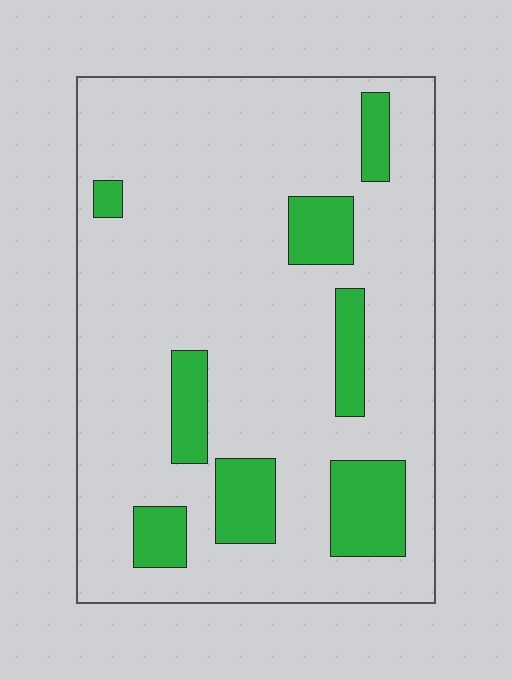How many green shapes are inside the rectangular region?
8.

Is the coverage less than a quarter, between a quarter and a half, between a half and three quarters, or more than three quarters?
Less than a quarter.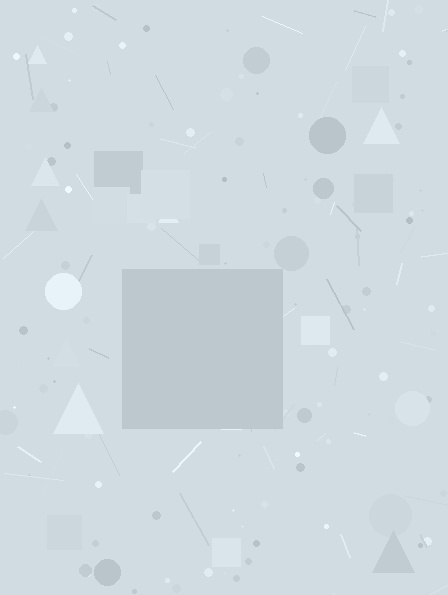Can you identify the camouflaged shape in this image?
The camouflaged shape is a square.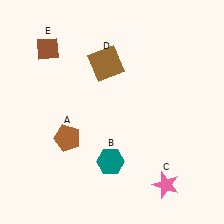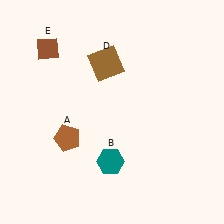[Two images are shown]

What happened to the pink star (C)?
The pink star (C) was removed in Image 2. It was in the bottom-right area of Image 1.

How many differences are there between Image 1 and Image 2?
There is 1 difference between the two images.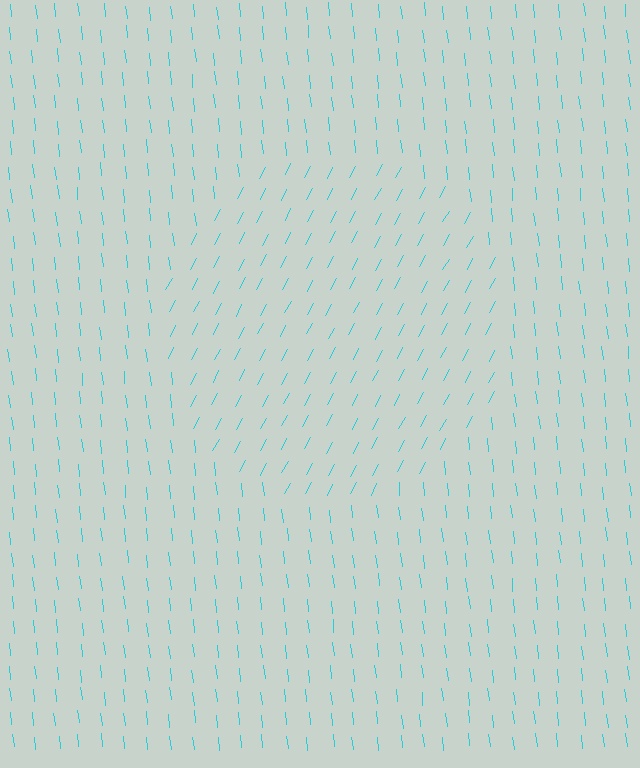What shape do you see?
I see a circle.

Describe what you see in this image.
The image is filled with small cyan line segments. A circle region in the image has lines oriented differently from the surrounding lines, creating a visible texture boundary.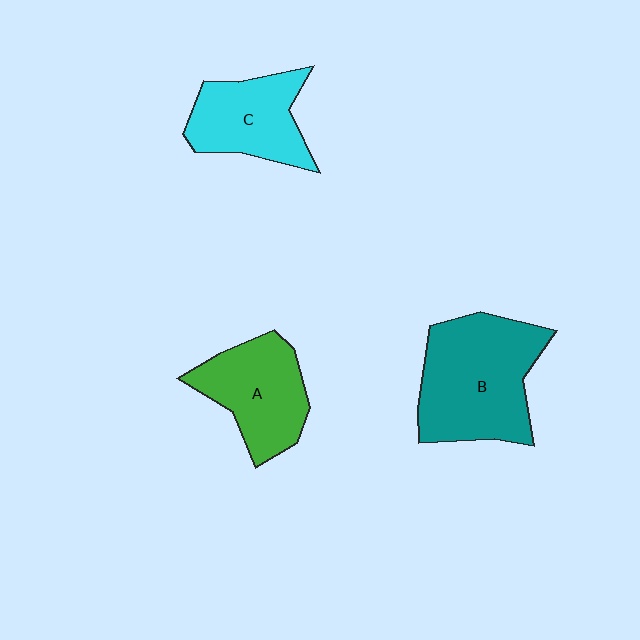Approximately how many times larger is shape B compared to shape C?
Approximately 1.6 times.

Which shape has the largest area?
Shape B (teal).